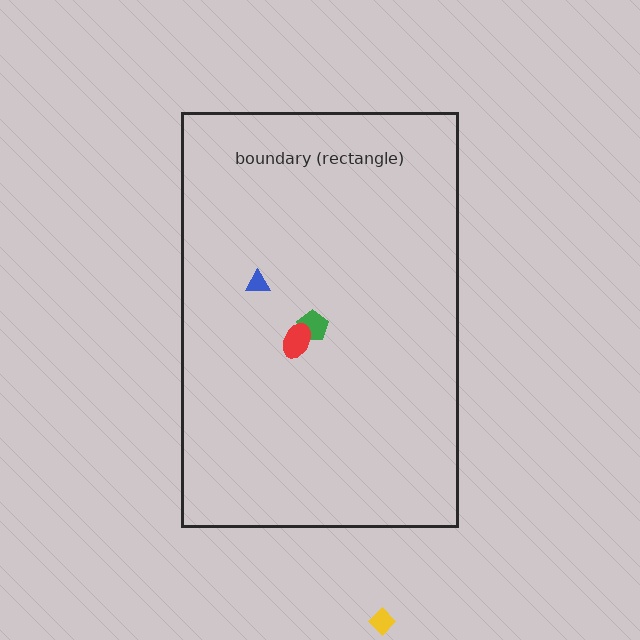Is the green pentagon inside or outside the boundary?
Inside.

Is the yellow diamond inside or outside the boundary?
Outside.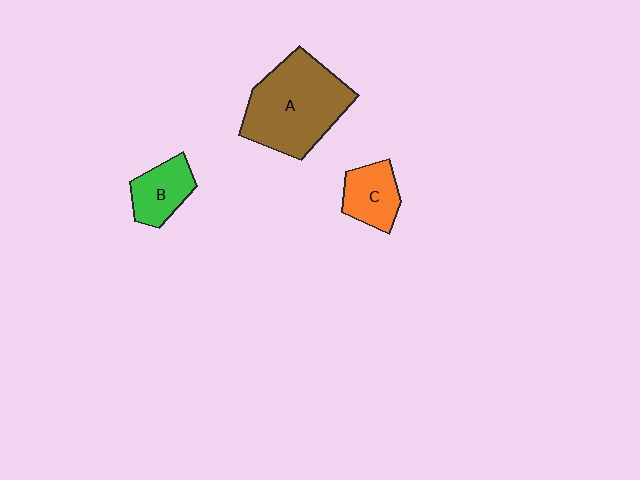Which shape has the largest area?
Shape A (brown).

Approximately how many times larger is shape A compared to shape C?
Approximately 2.5 times.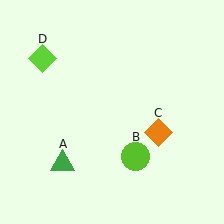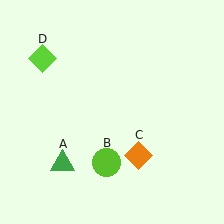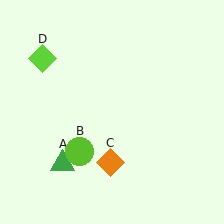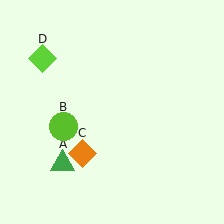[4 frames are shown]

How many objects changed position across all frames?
2 objects changed position: lime circle (object B), orange diamond (object C).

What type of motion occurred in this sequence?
The lime circle (object B), orange diamond (object C) rotated clockwise around the center of the scene.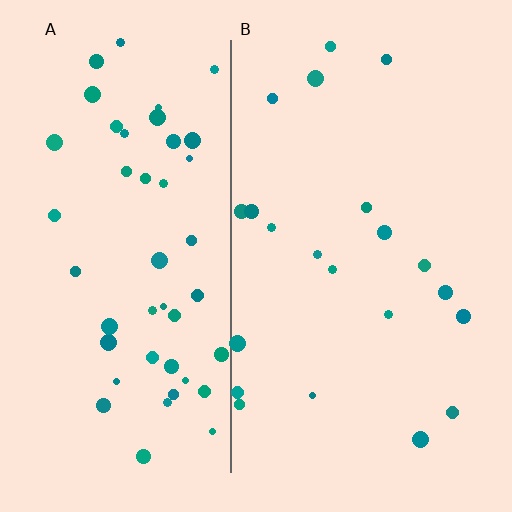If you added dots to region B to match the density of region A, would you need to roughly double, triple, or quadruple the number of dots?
Approximately double.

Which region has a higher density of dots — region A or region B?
A (the left).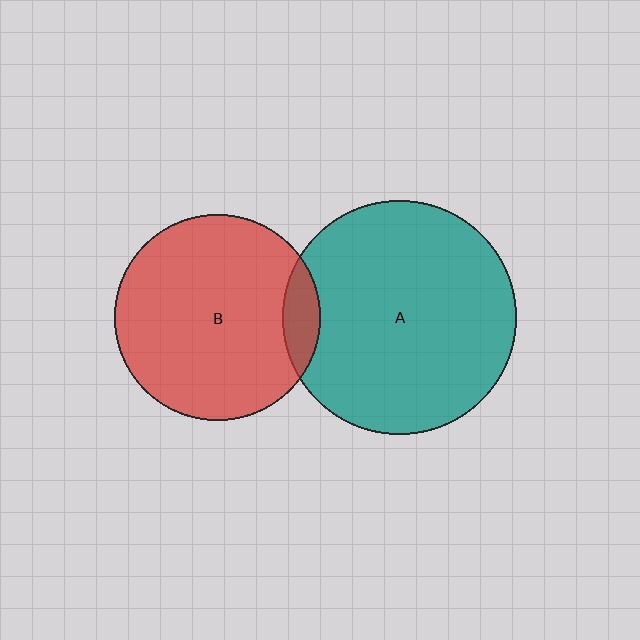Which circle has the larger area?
Circle A (teal).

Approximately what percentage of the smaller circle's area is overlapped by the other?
Approximately 10%.